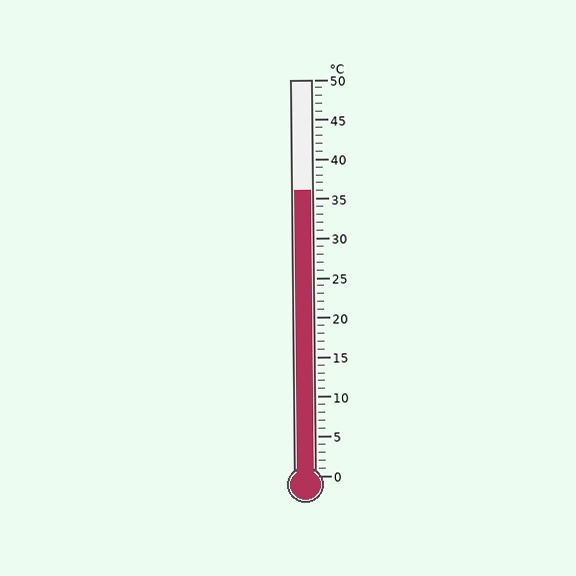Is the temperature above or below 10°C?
The temperature is above 10°C.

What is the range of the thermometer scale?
The thermometer scale ranges from 0°C to 50°C.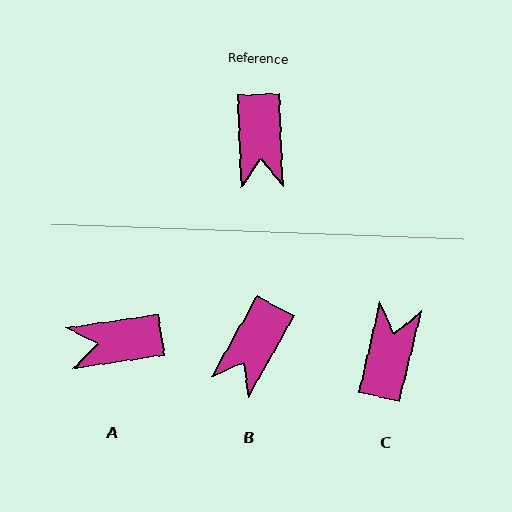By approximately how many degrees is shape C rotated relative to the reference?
Approximately 164 degrees counter-clockwise.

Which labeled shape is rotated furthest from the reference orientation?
C, about 164 degrees away.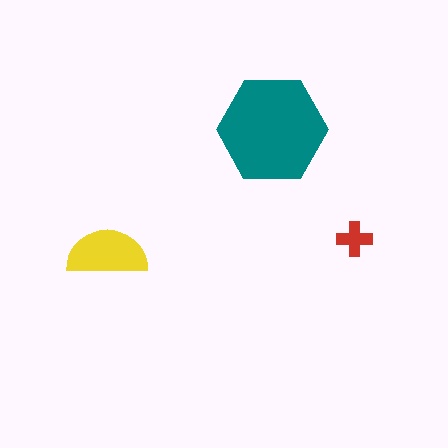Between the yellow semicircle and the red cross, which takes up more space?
The yellow semicircle.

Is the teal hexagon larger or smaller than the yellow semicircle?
Larger.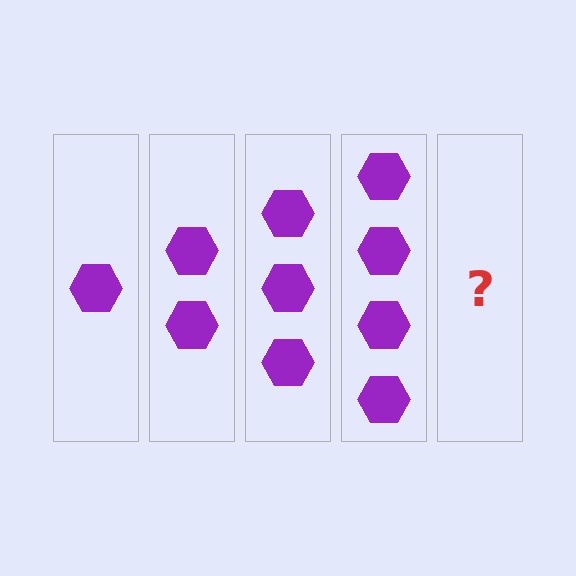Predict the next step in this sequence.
The next step is 5 hexagons.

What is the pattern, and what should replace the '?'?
The pattern is that each step adds one more hexagon. The '?' should be 5 hexagons.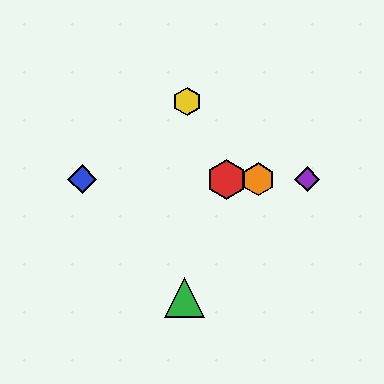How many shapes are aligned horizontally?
4 shapes (the red hexagon, the blue diamond, the purple diamond, the orange hexagon) are aligned horizontally.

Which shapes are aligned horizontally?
The red hexagon, the blue diamond, the purple diamond, the orange hexagon are aligned horizontally.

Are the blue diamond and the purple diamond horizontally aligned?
Yes, both are at y≈179.